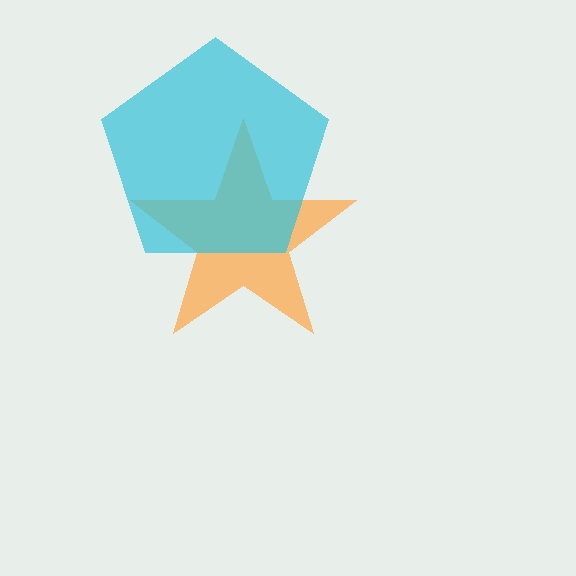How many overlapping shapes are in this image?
There are 2 overlapping shapes in the image.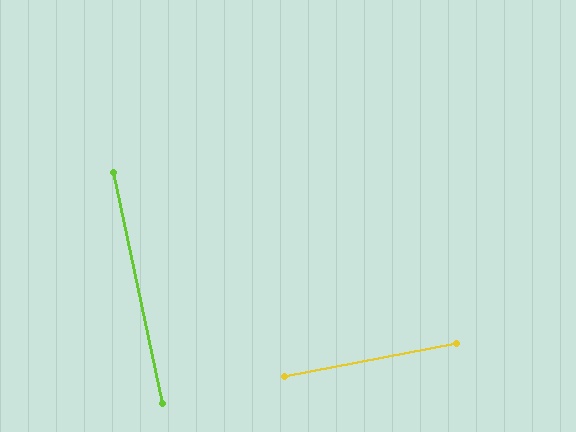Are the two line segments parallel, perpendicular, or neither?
Perpendicular — they meet at approximately 89°.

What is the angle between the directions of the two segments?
Approximately 89 degrees.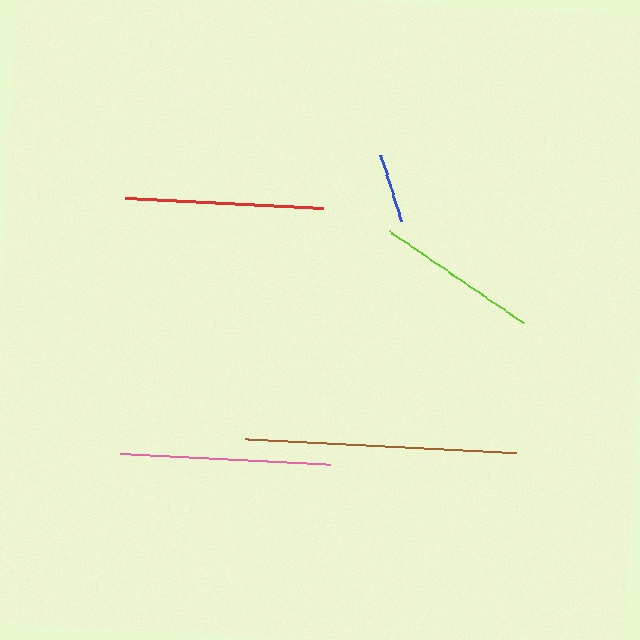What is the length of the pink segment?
The pink segment is approximately 210 pixels long.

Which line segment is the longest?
The brown line is the longest at approximately 272 pixels.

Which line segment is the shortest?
The blue line is the shortest at approximately 70 pixels.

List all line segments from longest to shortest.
From longest to shortest: brown, pink, red, lime, blue.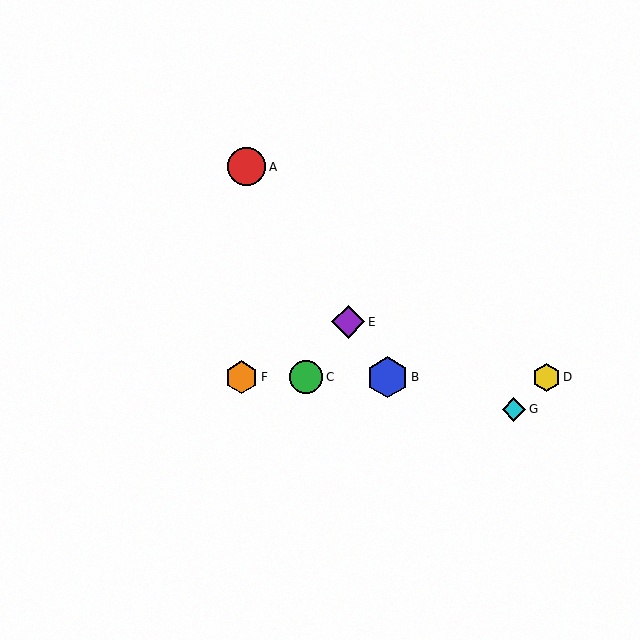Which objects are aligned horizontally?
Objects B, C, D, F are aligned horizontally.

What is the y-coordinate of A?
Object A is at y≈167.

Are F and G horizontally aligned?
No, F is at y≈377 and G is at y≈409.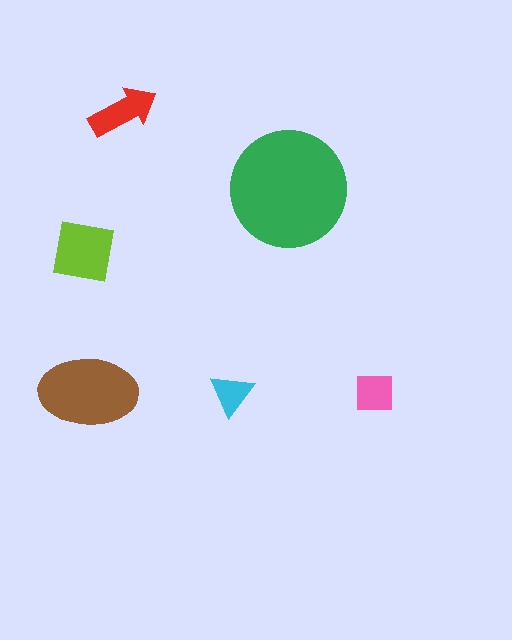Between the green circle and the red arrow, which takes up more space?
The green circle.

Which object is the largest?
The green circle.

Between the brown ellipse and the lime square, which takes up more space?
The brown ellipse.